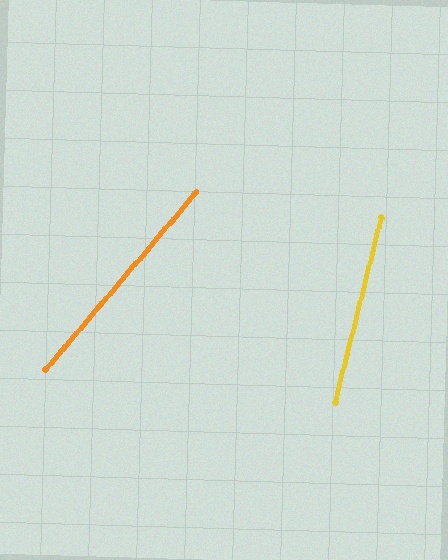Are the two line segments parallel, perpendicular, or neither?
Neither parallel nor perpendicular — they differ by about 26°.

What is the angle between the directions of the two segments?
Approximately 26 degrees.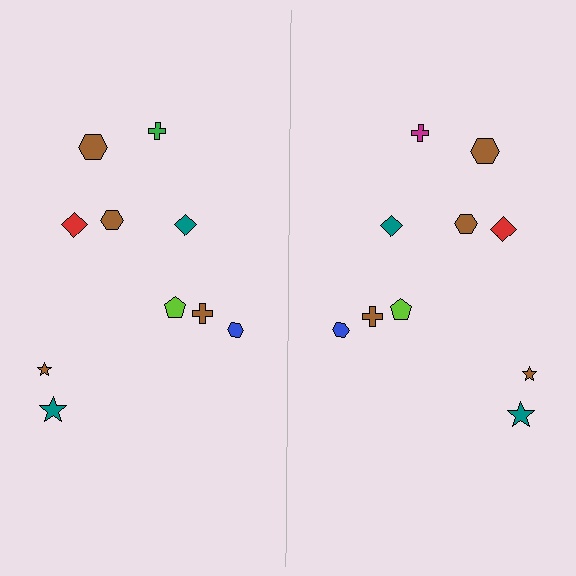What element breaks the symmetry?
The magenta cross on the right side breaks the symmetry — its mirror counterpart is green.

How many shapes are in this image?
There are 20 shapes in this image.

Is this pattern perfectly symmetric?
No, the pattern is not perfectly symmetric. The magenta cross on the right side breaks the symmetry — its mirror counterpart is green.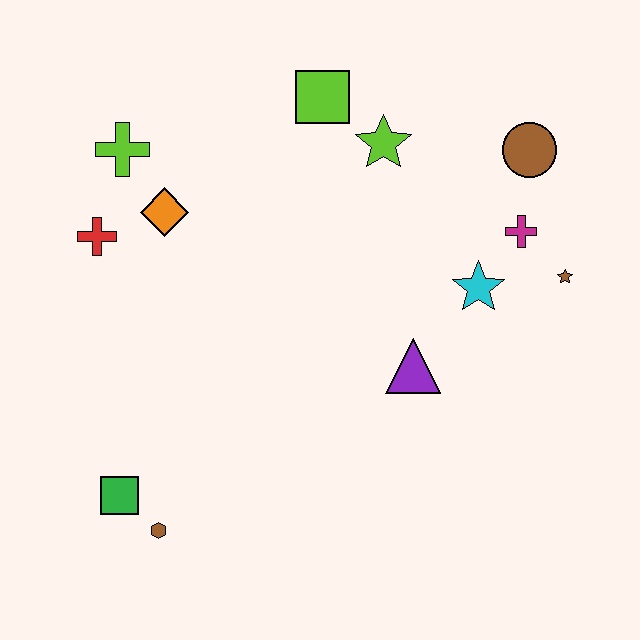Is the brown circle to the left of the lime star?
No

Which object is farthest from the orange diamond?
The brown star is farthest from the orange diamond.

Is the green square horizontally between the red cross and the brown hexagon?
Yes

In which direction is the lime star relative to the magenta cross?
The lime star is to the left of the magenta cross.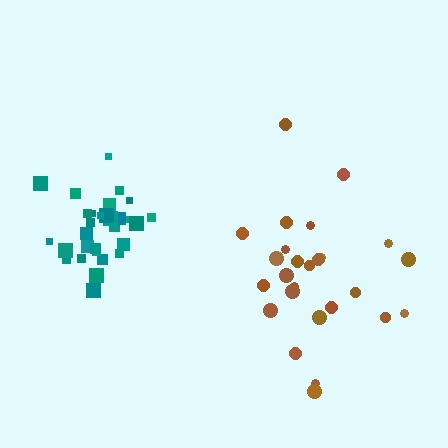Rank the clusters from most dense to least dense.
teal, brown.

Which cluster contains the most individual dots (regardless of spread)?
Teal (33).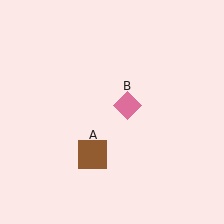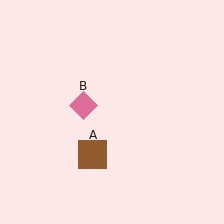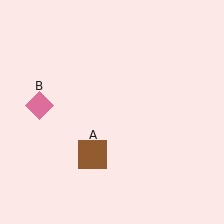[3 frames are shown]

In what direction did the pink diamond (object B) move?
The pink diamond (object B) moved left.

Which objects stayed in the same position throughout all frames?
Brown square (object A) remained stationary.